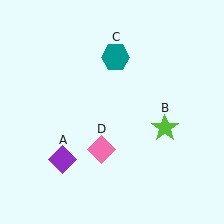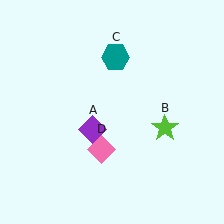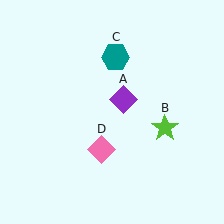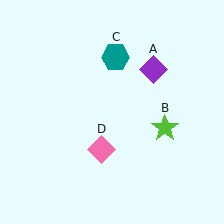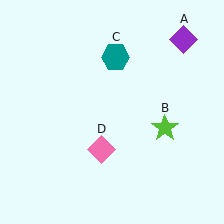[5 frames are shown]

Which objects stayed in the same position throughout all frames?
Lime star (object B) and teal hexagon (object C) and pink diamond (object D) remained stationary.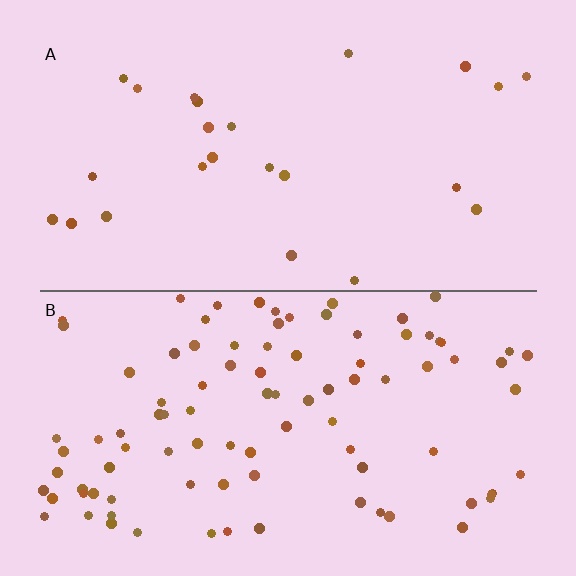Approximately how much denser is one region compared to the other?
Approximately 4.0× — region B over region A.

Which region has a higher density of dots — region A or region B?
B (the bottom).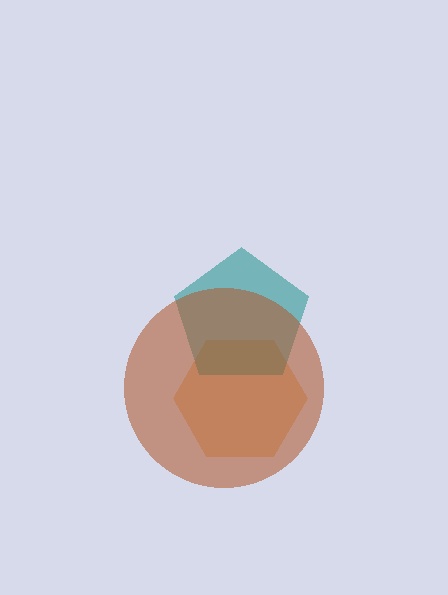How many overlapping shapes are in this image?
There are 3 overlapping shapes in the image.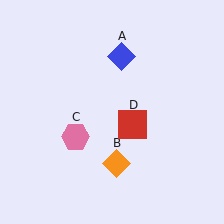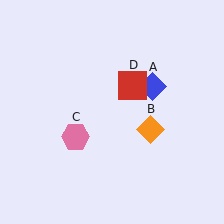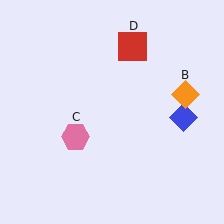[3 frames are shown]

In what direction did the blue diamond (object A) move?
The blue diamond (object A) moved down and to the right.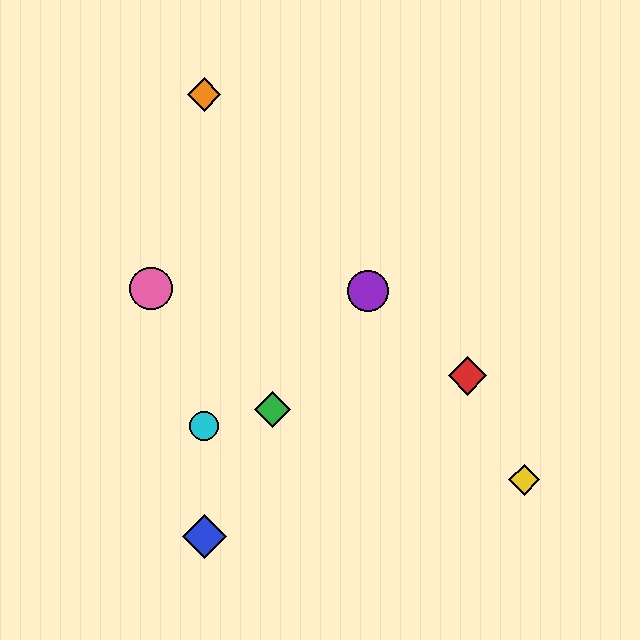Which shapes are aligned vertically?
The blue diamond, the orange diamond, the cyan circle are aligned vertically.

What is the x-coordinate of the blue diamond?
The blue diamond is at x≈204.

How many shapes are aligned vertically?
3 shapes (the blue diamond, the orange diamond, the cyan circle) are aligned vertically.